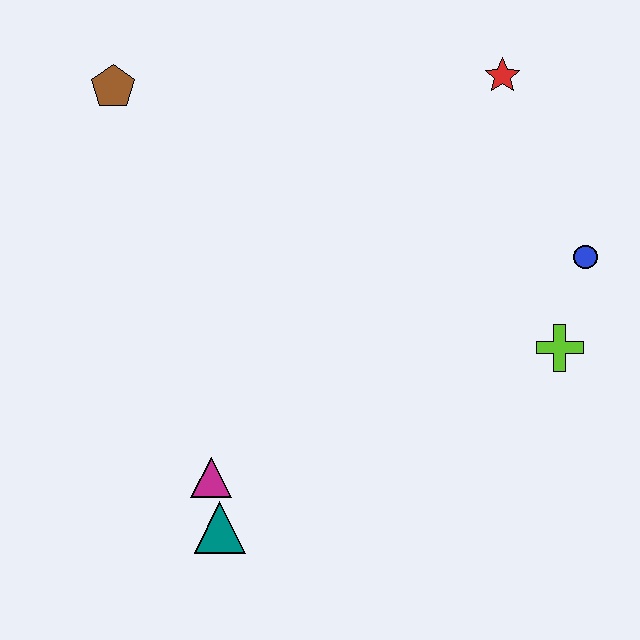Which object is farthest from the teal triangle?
The red star is farthest from the teal triangle.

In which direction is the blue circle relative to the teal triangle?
The blue circle is to the right of the teal triangle.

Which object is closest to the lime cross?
The blue circle is closest to the lime cross.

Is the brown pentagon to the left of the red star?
Yes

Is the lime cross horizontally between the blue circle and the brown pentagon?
Yes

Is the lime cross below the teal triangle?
No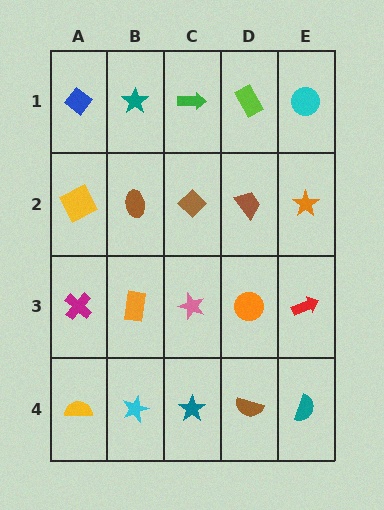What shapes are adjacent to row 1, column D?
A brown trapezoid (row 2, column D), a green arrow (row 1, column C), a cyan circle (row 1, column E).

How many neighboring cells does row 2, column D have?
4.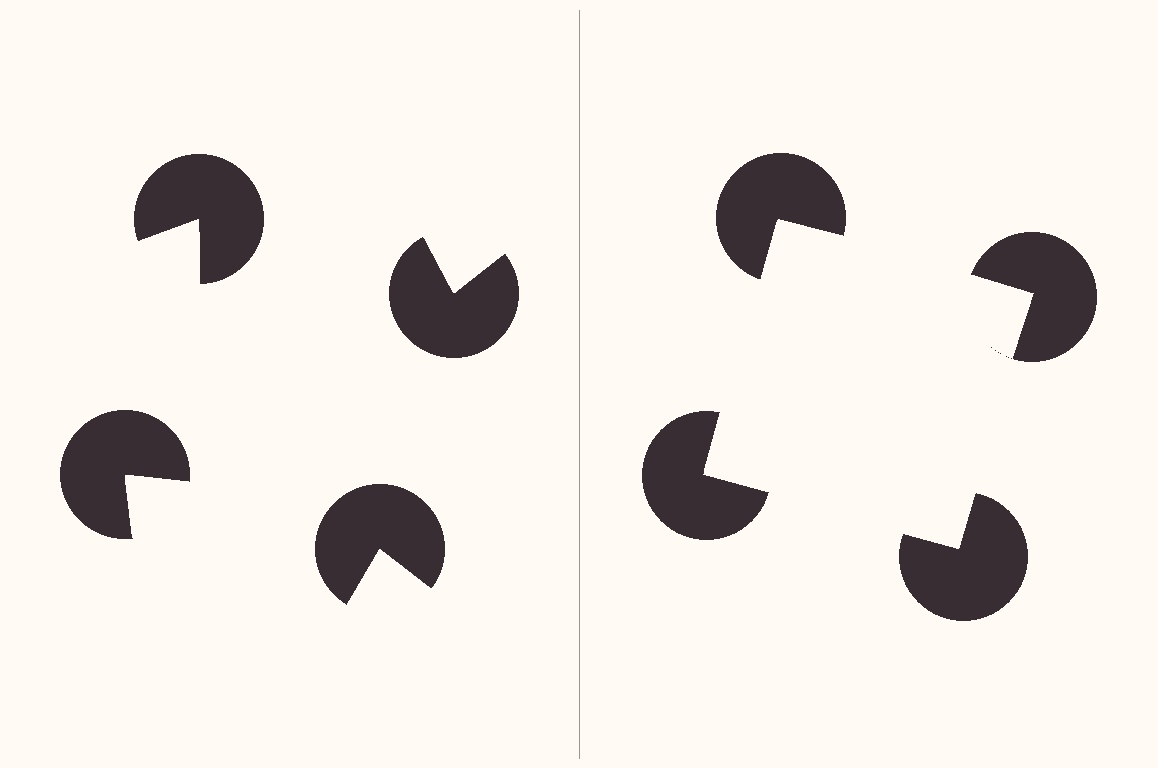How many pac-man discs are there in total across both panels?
8 — 4 on each side.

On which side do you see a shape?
An illusory square appears on the right side. On the left side the wedge cuts are rotated, so no coherent shape forms.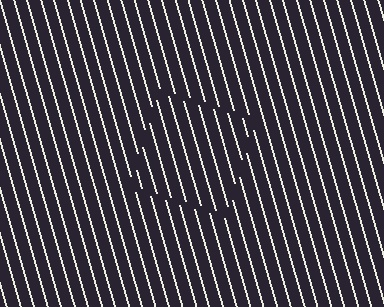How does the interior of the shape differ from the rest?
The interior of the shape contains the same grating, shifted by half a period — the contour is defined by the phase discontinuity where line-ends from the inner and outer gratings abut.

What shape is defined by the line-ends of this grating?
An illusory square. The interior of the shape contains the same grating, shifted by half a period — the contour is defined by the phase discontinuity where line-ends from the inner and outer gratings abut.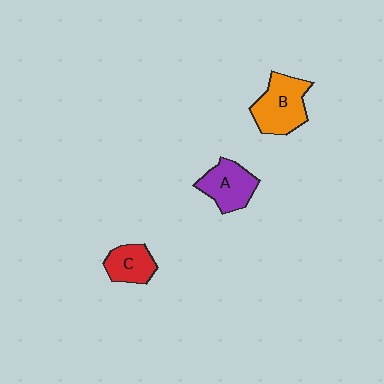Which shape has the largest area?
Shape B (orange).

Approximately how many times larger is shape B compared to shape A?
Approximately 1.2 times.